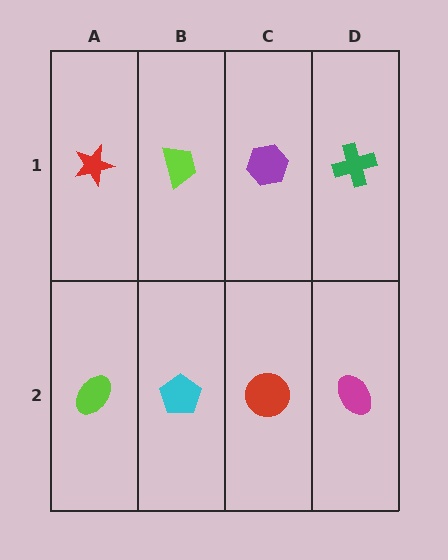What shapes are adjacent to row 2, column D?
A green cross (row 1, column D), a red circle (row 2, column C).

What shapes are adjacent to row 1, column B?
A cyan pentagon (row 2, column B), a red star (row 1, column A), a purple hexagon (row 1, column C).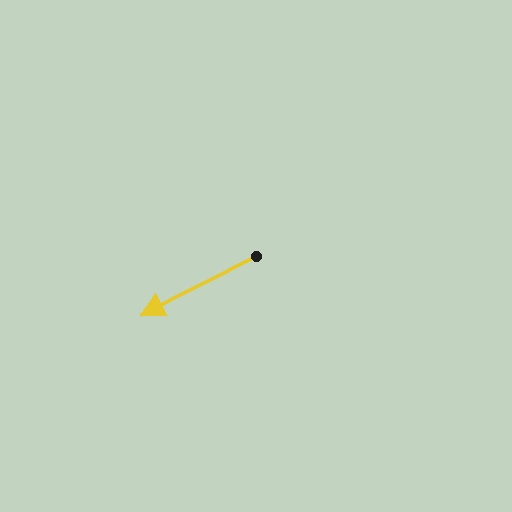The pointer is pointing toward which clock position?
Roughly 8 o'clock.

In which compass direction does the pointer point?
Southwest.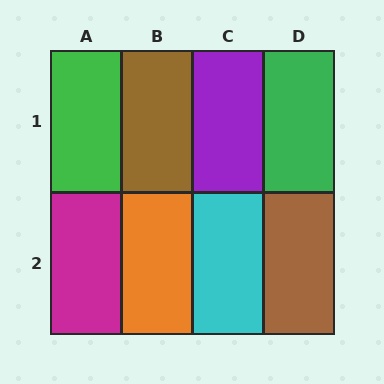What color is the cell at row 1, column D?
Green.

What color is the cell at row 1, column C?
Purple.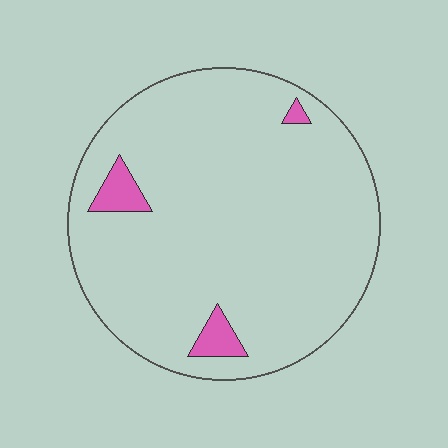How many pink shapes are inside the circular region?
3.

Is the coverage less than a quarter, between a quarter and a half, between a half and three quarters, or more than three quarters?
Less than a quarter.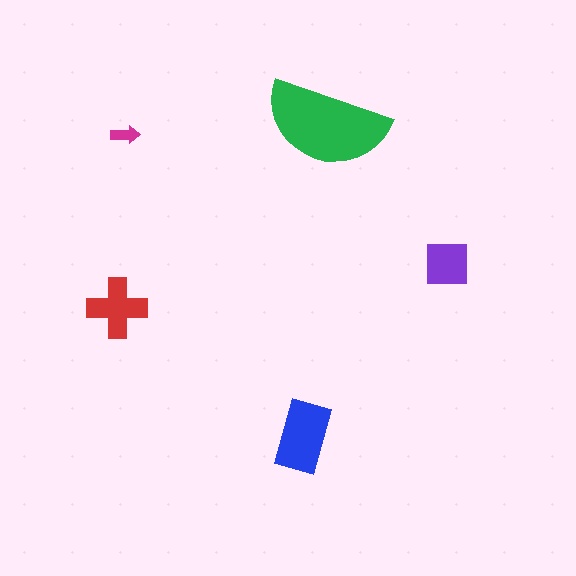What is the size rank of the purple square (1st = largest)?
4th.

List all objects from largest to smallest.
The green semicircle, the blue rectangle, the red cross, the purple square, the magenta arrow.